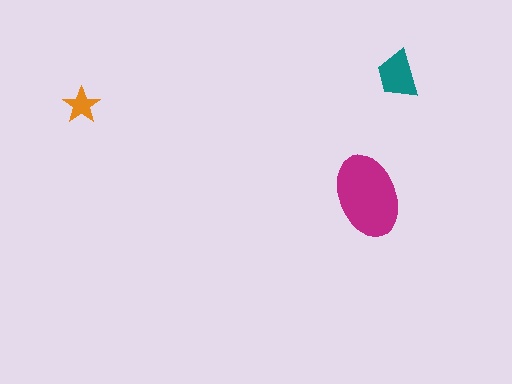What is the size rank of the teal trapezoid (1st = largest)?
2nd.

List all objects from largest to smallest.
The magenta ellipse, the teal trapezoid, the orange star.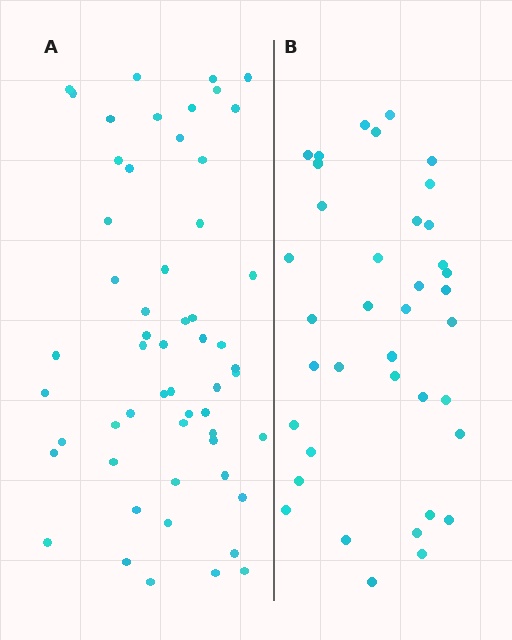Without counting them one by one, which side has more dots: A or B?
Region A (the left region) has more dots.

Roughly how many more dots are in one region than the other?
Region A has approximately 20 more dots than region B.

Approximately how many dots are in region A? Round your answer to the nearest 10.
About 60 dots. (The exact count is 56, which rounds to 60.)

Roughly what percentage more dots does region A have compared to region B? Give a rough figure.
About 45% more.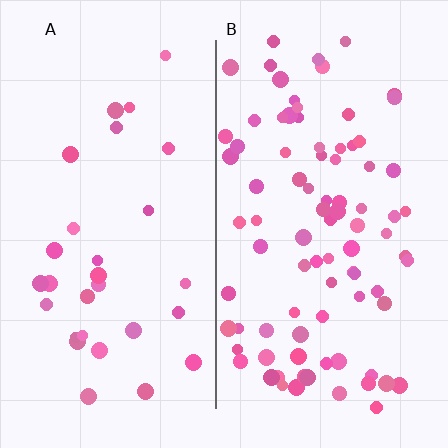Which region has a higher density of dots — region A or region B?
B (the right).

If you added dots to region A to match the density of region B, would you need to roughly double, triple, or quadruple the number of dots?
Approximately triple.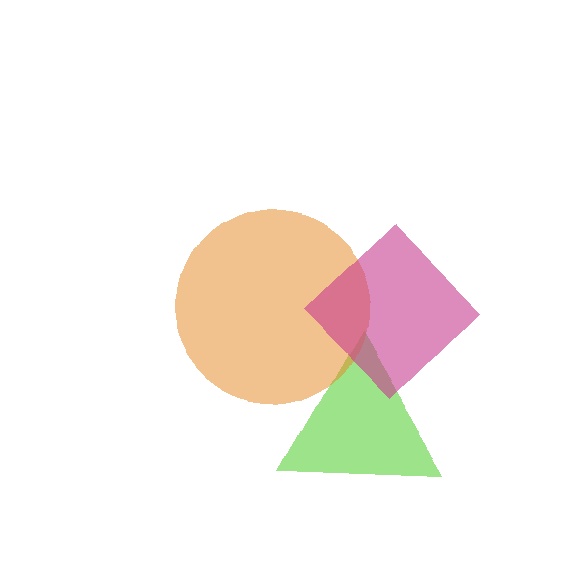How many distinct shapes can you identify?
There are 3 distinct shapes: a lime triangle, an orange circle, a magenta diamond.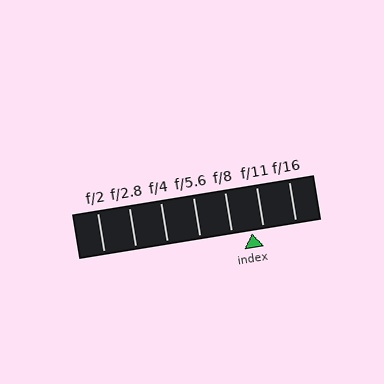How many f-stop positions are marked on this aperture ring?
There are 7 f-stop positions marked.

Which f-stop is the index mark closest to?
The index mark is closest to f/11.